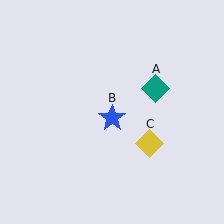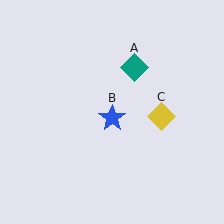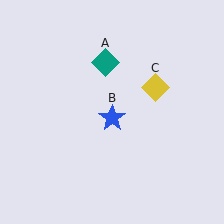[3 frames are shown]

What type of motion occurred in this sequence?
The teal diamond (object A), yellow diamond (object C) rotated counterclockwise around the center of the scene.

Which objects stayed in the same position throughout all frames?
Blue star (object B) remained stationary.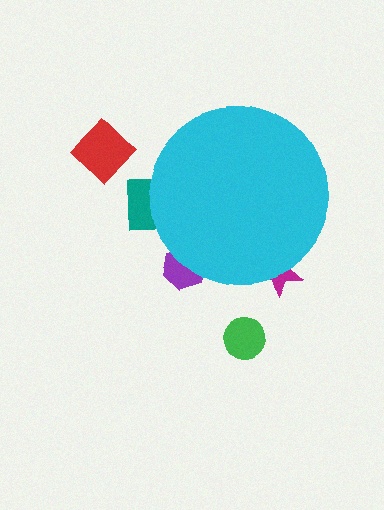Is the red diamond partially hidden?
No, the red diamond is fully visible.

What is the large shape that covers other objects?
A cyan circle.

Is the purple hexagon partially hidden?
Yes, the purple hexagon is partially hidden behind the cyan circle.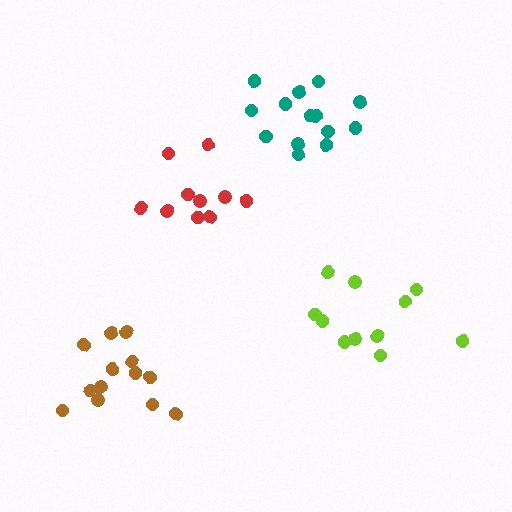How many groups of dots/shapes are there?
There are 4 groups.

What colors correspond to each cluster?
The clusters are colored: lime, teal, red, brown.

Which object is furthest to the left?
The brown cluster is leftmost.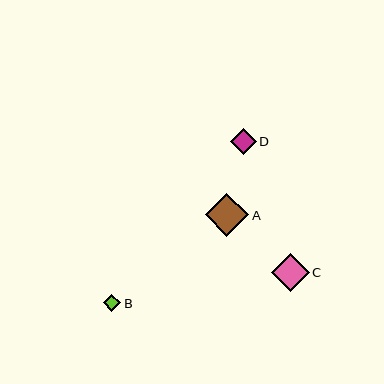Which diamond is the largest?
Diamond A is the largest with a size of approximately 44 pixels.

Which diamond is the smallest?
Diamond B is the smallest with a size of approximately 17 pixels.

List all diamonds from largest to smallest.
From largest to smallest: A, C, D, B.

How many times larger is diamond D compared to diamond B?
Diamond D is approximately 1.5 times the size of diamond B.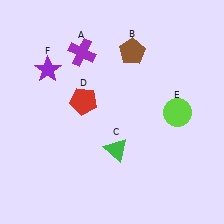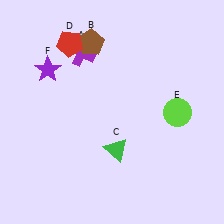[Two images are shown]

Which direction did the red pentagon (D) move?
The red pentagon (D) moved up.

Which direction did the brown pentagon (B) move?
The brown pentagon (B) moved left.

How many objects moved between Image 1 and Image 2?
2 objects moved between the two images.